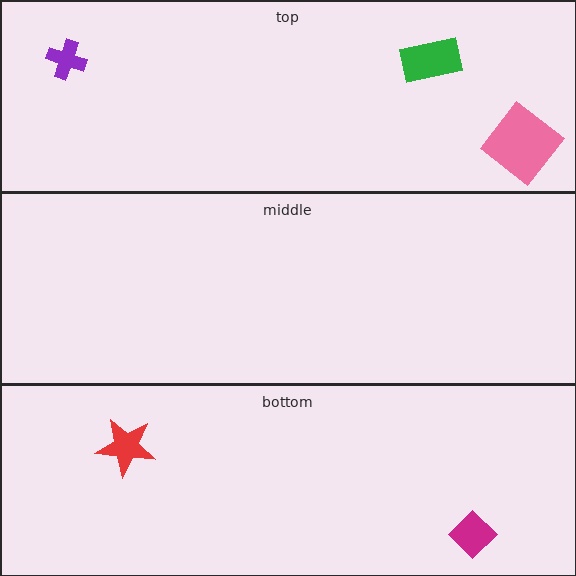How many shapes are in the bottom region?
2.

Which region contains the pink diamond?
The top region.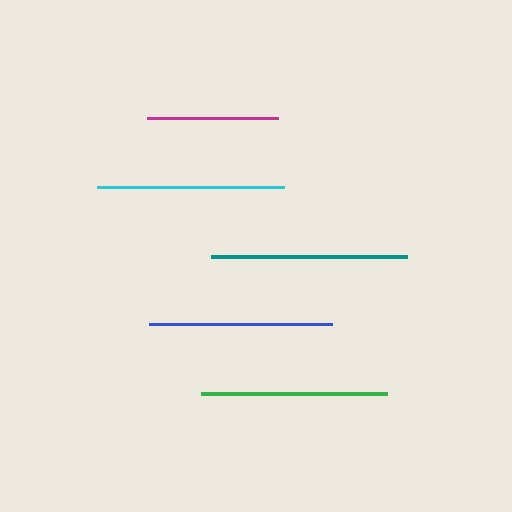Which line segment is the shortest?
The magenta line is the shortest at approximately 131 pixels.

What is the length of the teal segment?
The teal segment is approximately 197 pixels long.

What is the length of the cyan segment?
The cyan segment is approximately 186 pixels long.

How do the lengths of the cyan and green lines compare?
The cyan and green lines are approximately the same length.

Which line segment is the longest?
The teal line is the longest at approximately 197 pixels.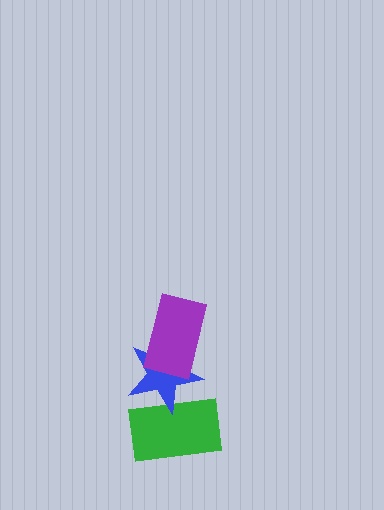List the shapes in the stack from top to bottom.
From top to bottom: the purple rectangle, the blue star, the green rectangle.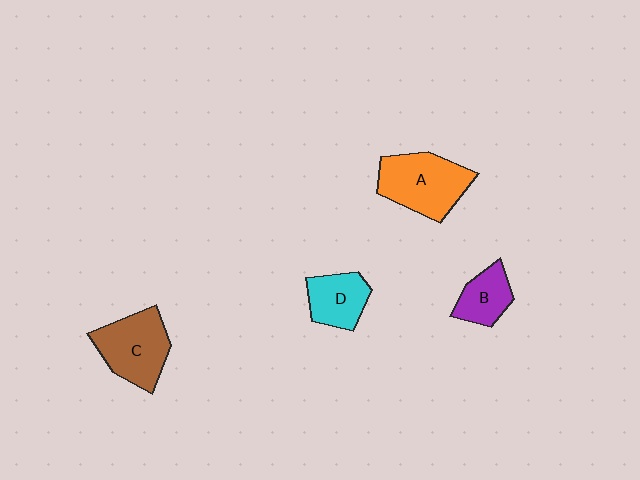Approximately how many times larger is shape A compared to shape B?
Approximately 1.9 times.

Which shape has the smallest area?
Shape B (purple).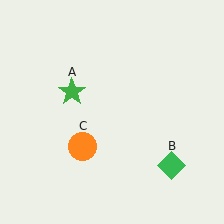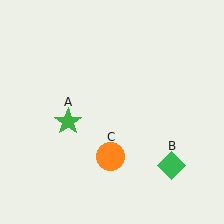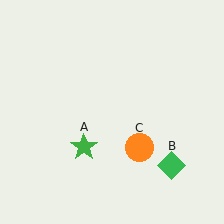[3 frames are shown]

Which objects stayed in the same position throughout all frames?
Green diamond (object B) remained stationary.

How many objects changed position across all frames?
2 objects changed position: green star (object A), orange circle (object C).